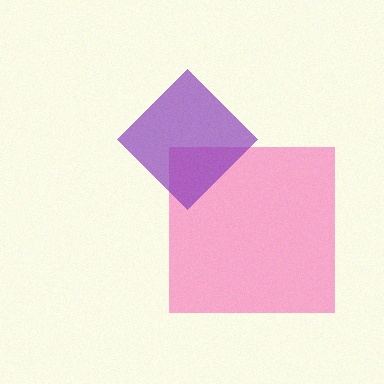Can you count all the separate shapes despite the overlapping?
Yes, there are 2 separate shapes.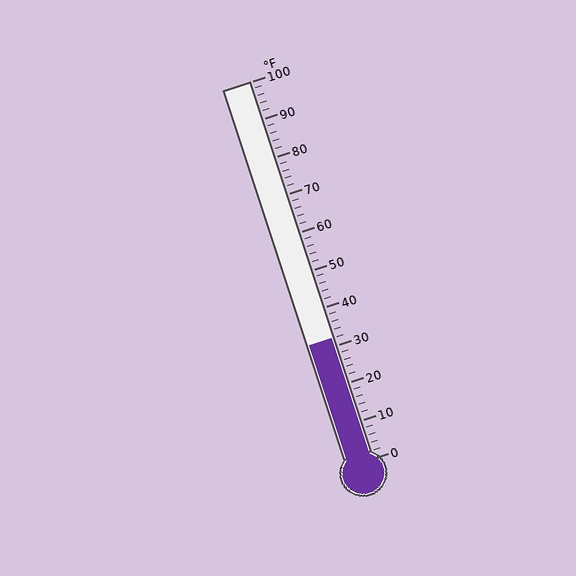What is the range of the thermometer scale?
The thermometer scale ranges from 0°F to 100°F.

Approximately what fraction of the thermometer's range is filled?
The thermometer is filled to approximately 30% of its range.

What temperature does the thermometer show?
The thermometer shows approximately 32°F.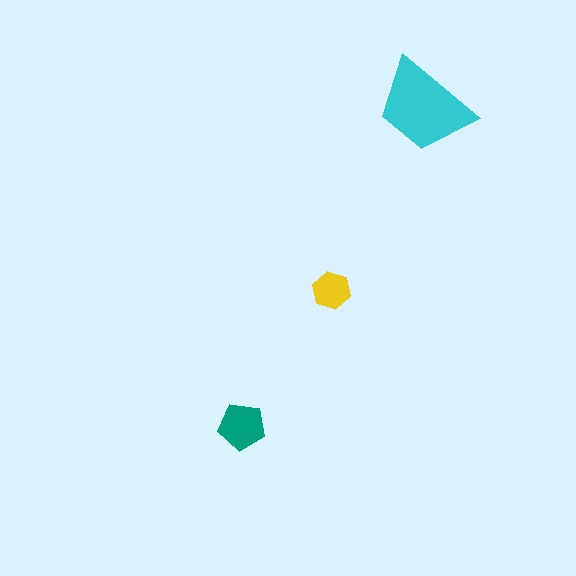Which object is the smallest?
The yellow hexagon.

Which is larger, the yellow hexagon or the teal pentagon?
The teal pentagon.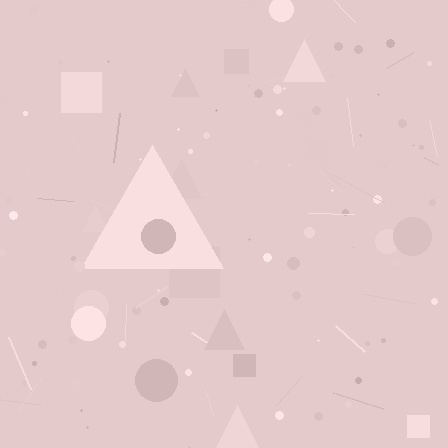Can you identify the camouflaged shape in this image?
The camouflaged shape is a triangle.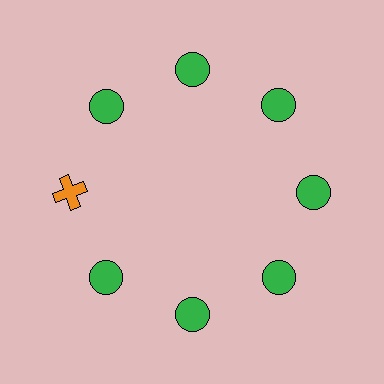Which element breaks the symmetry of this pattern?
The orange cross at roughly the 9 o'clock position breaks the symmetry. All other shapes are green circles.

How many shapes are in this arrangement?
There are 8 shapes arranged in a ring pattern.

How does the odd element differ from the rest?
It differs in both color (orange instead of green) and shape (cross instead of circle).